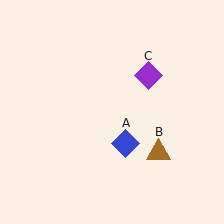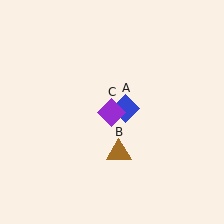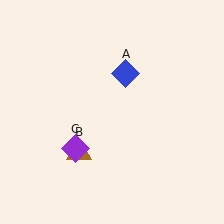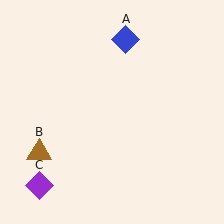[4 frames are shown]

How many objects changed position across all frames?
3 objects changed position: blue diamond (object A), brown triangle (object B), purple diamond (object C).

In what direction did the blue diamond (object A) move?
The blue diamond (object A) moved up.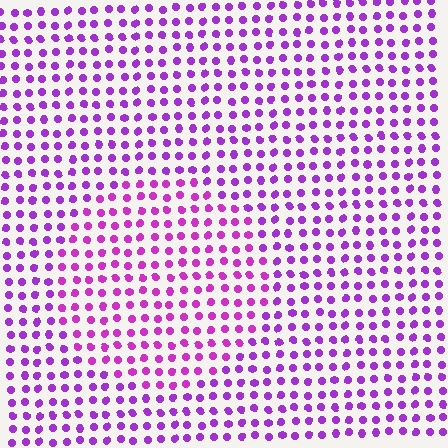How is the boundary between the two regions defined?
The boundary is defined purely by a slight shift in hue (about 21 degrees). Spacing, size, and orientation are identical on both sides.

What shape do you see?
I see a circle.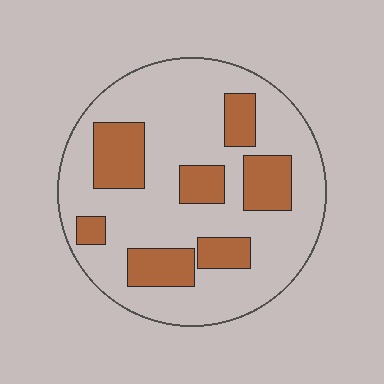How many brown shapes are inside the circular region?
7.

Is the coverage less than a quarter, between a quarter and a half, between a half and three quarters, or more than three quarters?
Between a quarter and a half.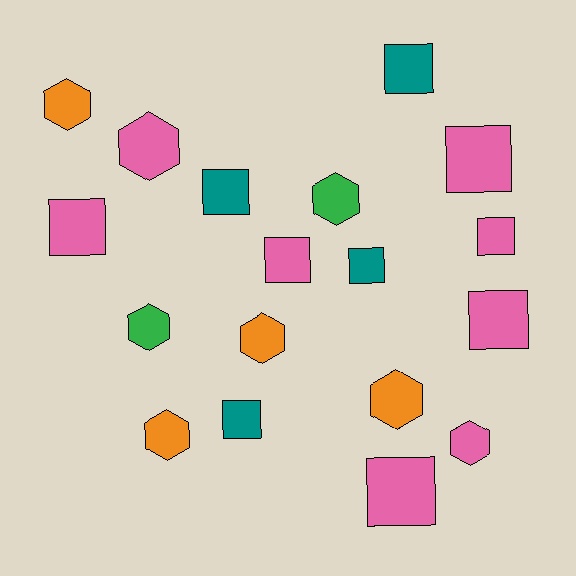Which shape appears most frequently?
Square, with 10 objects.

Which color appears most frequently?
Pink, with 8 objects.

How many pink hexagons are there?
There are 2 pink hexagons.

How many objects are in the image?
There are 18 objects.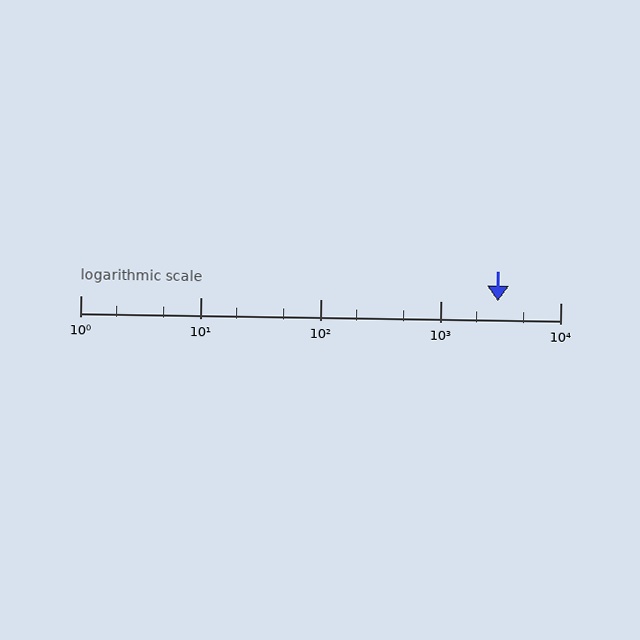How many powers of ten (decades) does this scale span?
The scale spans 4 decades, from 1 to 10000.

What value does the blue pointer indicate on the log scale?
The pointer indicates approximately 3000.